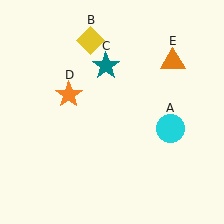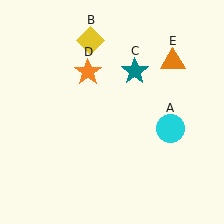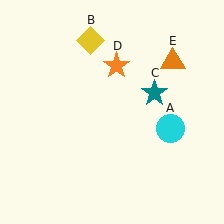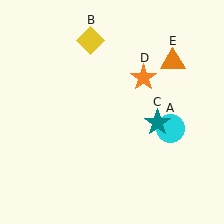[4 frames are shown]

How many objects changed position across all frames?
2 objects changed position: teal star (object C), orange star (object D).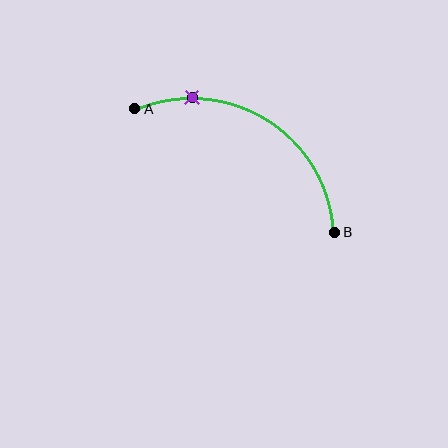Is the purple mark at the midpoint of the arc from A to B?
No. The purple mark lies on the arc but is closer to endpoint A. The arc midpoint would be at the point on the curve equidistant along the arc from both A and B.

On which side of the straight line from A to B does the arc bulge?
The arc bulges above the straight line connecting A and B.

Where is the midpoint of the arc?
The arc midpoint is the point on the curve farthest from the straight line joining A and B. It sits above that line.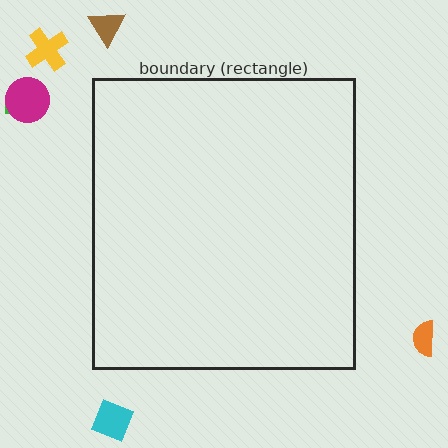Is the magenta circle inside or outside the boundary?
Outside.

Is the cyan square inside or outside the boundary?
Outside.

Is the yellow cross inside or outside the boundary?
Outside.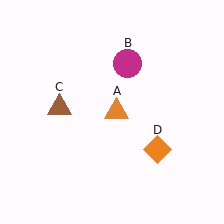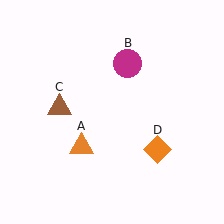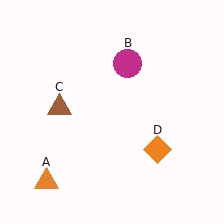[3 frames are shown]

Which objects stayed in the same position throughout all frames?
Magenta circle (object B) and brown triangle (object C) and orange diamond (object D) remained stationary.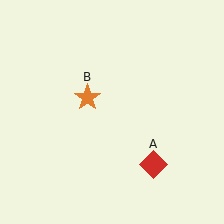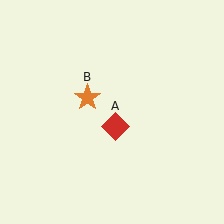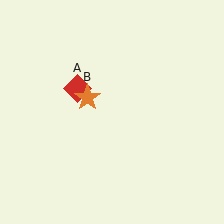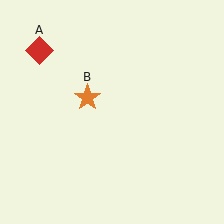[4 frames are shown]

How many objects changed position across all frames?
1 object changed position: red diamond (object A).